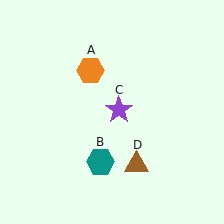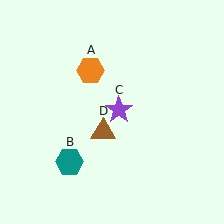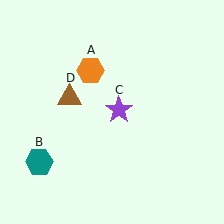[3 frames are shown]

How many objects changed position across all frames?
2 objects changed position: teal hexagon (object B), brown triangle (object D).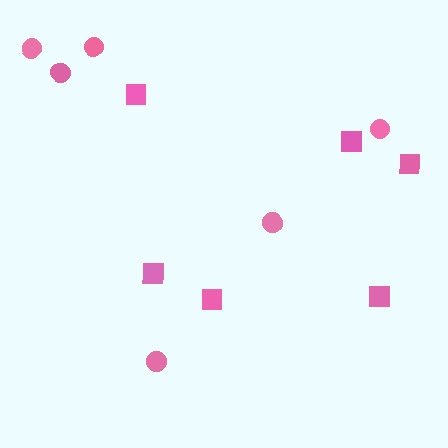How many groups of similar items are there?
There are 2 groups: one group of squares (6) and one group of circles (6).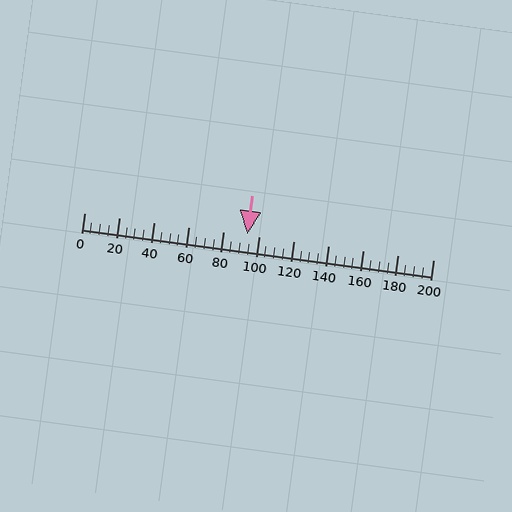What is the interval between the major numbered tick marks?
The major tick marks are spaced 20 units apart.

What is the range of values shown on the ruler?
The ruler shows values from 0 to 200.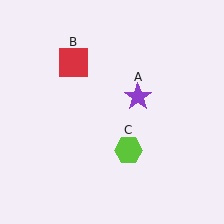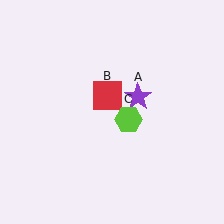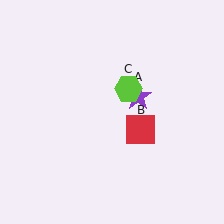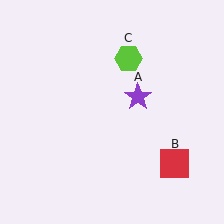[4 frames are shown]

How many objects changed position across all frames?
2 objects changed position: red square (object B), lime hexagon (object C).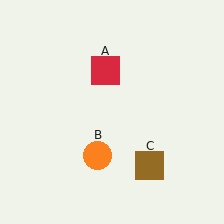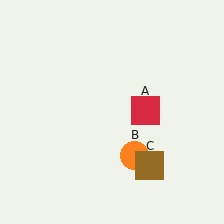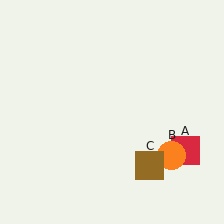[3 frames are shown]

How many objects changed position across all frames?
2 objects changed position: red square (object A), orange circle (object B).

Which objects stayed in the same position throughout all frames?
Brown square (object C) remained stationary.